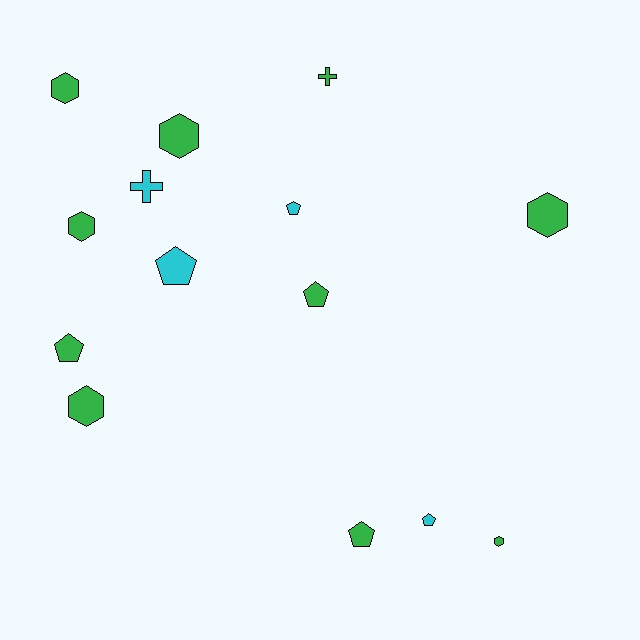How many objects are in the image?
There are 14 objects.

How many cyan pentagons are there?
There are 3 cyan pentagons.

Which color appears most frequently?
Green, with 10 objects.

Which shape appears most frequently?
Pentagon, with 6 objects.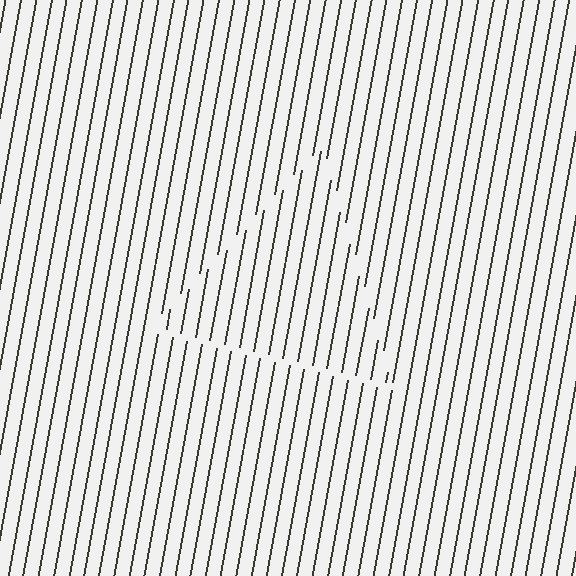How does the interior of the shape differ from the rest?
The interior of the shape contains the same grating, shifted by half a period — the contour is defined by the phase discontinuity where line-ends from the inner and outer gratings abut.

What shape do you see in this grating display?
An illusory triangle. The interior of the shape contains the same grating, shifted by half a period — the contour is defined by the phase discontinuity where line-ends from the inner and outer gratings abut.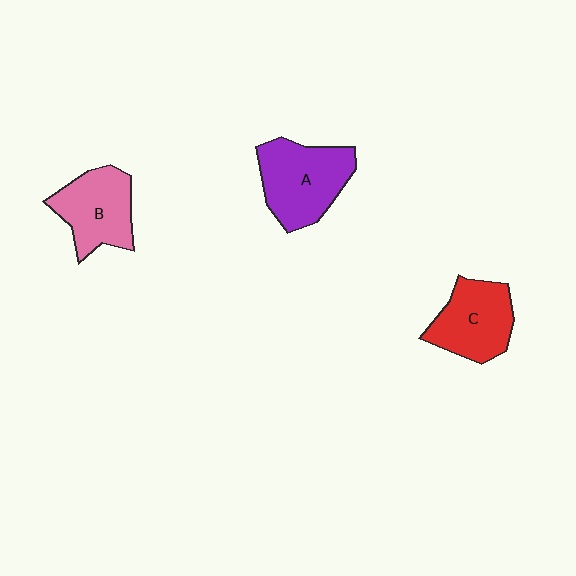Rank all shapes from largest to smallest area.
From largest to smallest: A (purple), C (red), B (pink).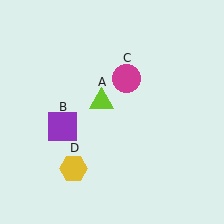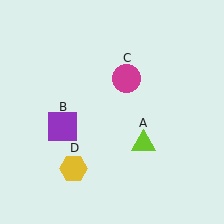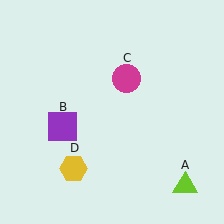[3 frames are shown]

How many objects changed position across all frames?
1 object changed position: lime triangle (object A).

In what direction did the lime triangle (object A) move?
The lime triangle (object A) moved down and to the right.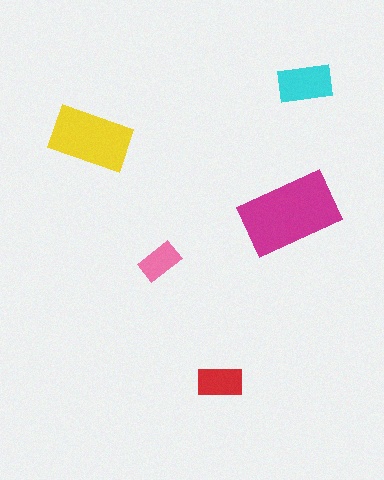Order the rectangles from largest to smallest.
the magenta one, the yellow one, the cyan one, the red one, the pink one.